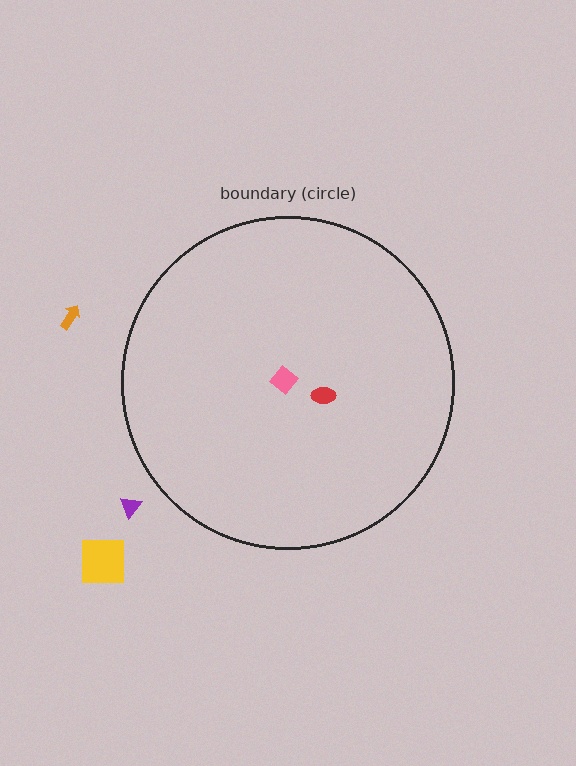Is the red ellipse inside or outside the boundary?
Inside.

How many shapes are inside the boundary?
2 inside, 3 outside.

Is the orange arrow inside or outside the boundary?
Outside.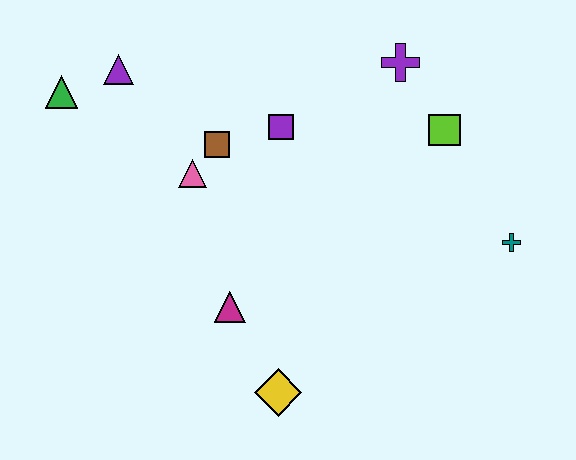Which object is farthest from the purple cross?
The yellow diamond is farthest from the purple cross.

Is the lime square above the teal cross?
Yes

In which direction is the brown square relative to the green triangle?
The brown square is to the right of the green triangle.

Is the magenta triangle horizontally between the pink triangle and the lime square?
Yes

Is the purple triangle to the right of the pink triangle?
No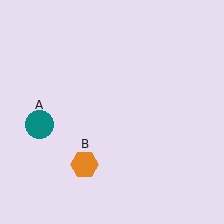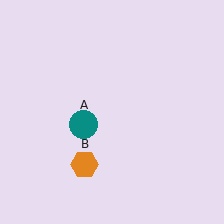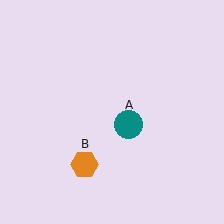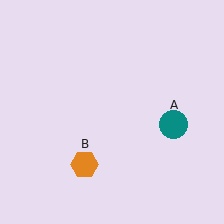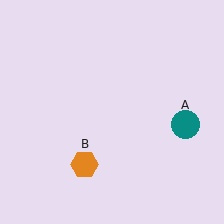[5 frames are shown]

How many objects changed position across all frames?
1 object changed position: teal circle (object A).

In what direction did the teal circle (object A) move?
The teal circle (object A) moved right.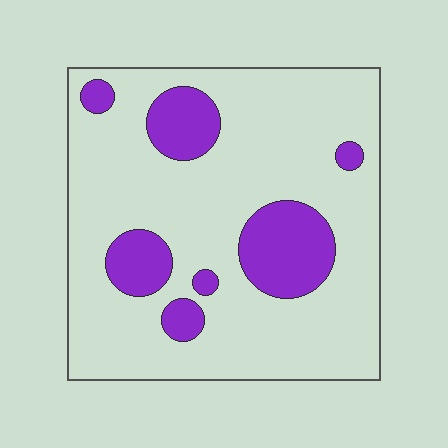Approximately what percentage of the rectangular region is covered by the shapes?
Approximately 20%.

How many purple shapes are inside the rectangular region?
7.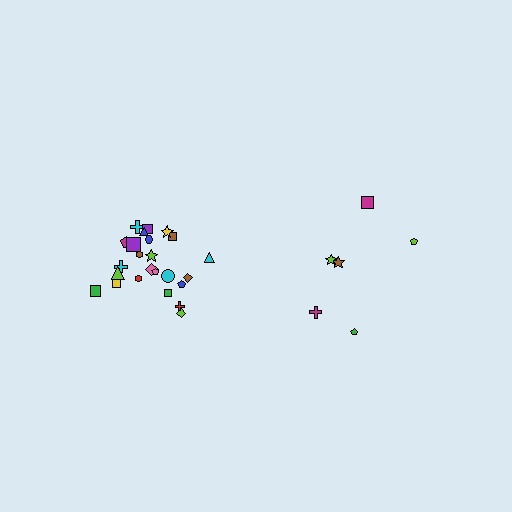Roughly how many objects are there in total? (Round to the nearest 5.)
Roughly 30 objects in total.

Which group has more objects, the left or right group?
The left group.